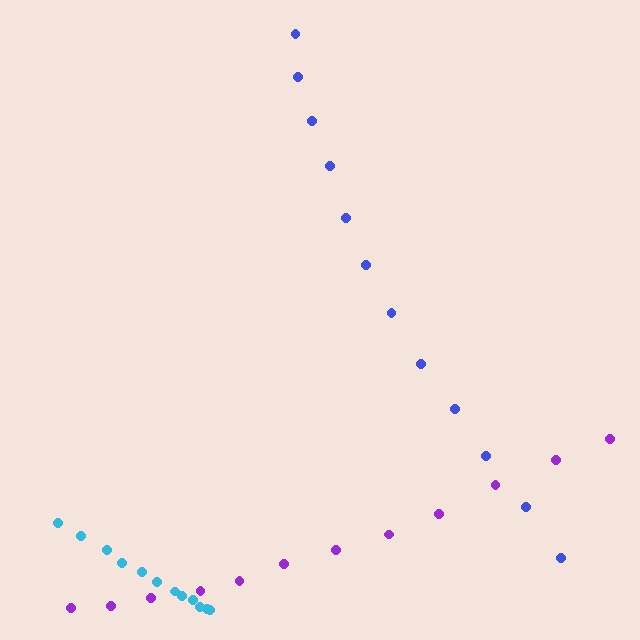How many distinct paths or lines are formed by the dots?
There are 3 distinct paths.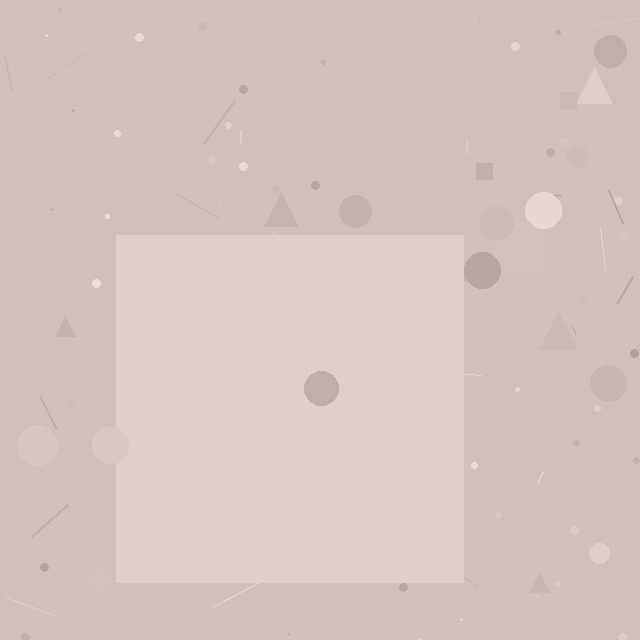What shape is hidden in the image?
A square is hidden in the image.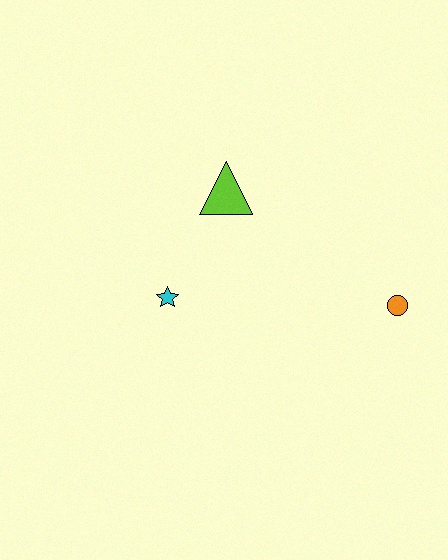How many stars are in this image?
There is 1 star.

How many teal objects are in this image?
There are no teal objects.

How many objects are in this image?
There are 3 objects.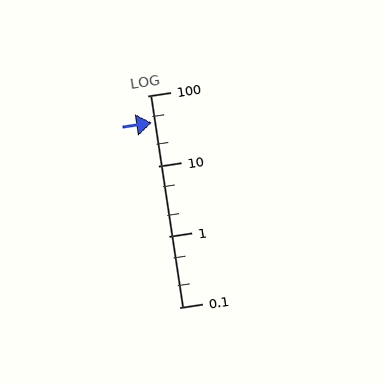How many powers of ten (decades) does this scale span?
The scale spans 3 decades, from 0.1 to 100.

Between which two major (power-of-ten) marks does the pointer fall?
The pointer is between 10 and 100.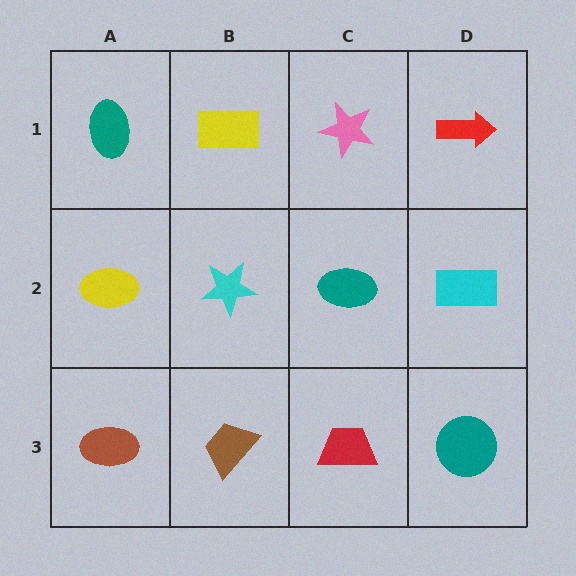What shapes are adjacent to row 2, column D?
A red arrow (row 1, column D), a teal circle (row 3, column D), a teal ellipse (row 2, column C).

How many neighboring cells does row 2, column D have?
3.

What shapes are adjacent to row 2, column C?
A pink star (row 1, column C), a red trapezoid (row 3, column C), a cyan star (row 2, column B), a cyan rectangle (row 2, column D).